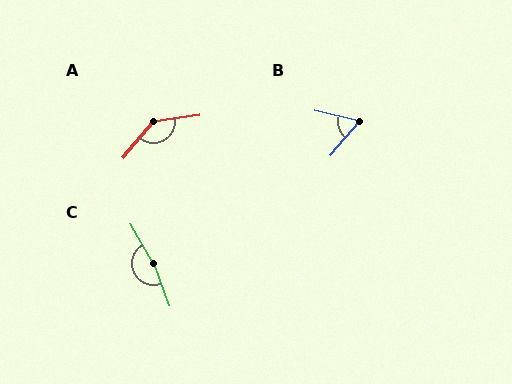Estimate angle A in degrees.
Approximately 138 degrees.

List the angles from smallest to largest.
B (63°), A (138°), C (170°).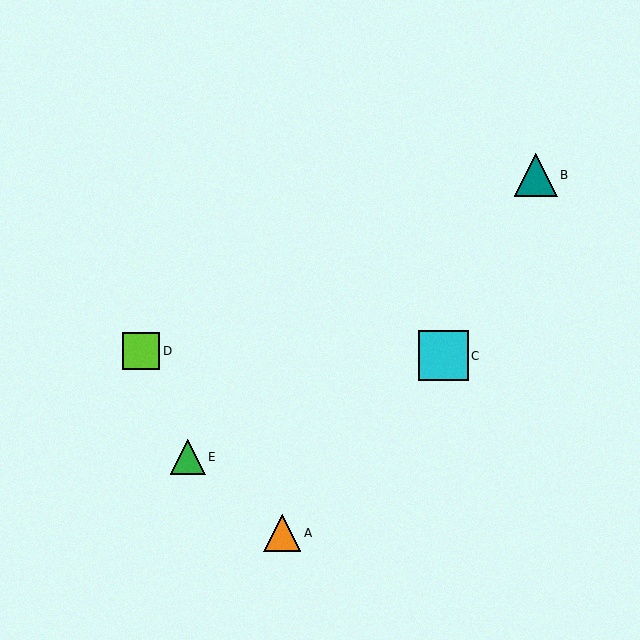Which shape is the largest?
The cyan square (labeled C) is the largest.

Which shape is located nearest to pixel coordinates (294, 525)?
The orange triangle (labeled A) at (282, 533) is nearest to that location.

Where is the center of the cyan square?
The center of the cyan square is at (443, 356).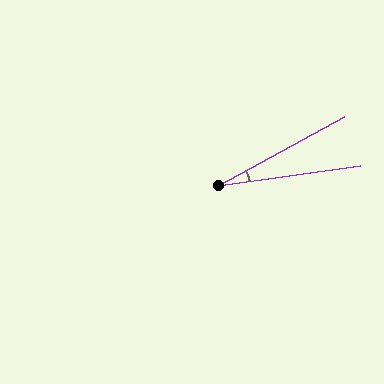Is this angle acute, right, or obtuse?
It is acute.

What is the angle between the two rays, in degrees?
Approximately 21 degrees.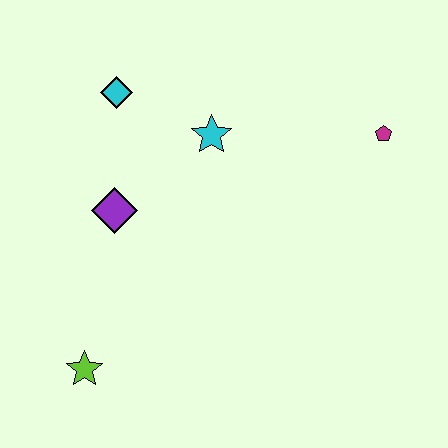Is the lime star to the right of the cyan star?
No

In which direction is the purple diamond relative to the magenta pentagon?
The purple diamond is to the left of the magenta pentagon.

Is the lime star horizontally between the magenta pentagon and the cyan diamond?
No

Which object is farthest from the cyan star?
The lime star is farthest from the cyan star.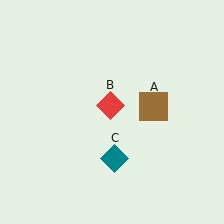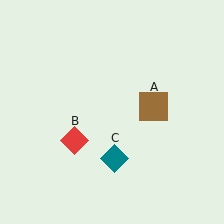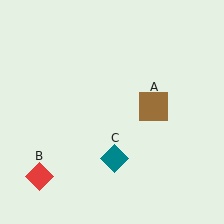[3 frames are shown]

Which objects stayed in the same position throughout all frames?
Brown square (object A) and teal diamond (object C) remained stationary.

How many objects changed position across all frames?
1 object changed position: red diamond (object B).